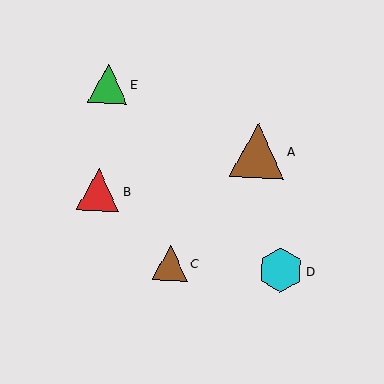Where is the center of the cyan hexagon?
The center of the cyan hexagon is at (281, 270).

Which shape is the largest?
The brown triangle (labeled A) is the largest.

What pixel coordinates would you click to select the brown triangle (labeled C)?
Click at (170, 263) to select the brown triangle C.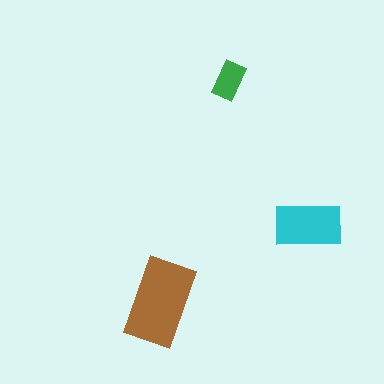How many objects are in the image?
There are 3 objects in the image.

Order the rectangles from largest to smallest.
the brown one, the cyan one, the green one.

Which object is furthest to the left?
The brown rectangle is leftmost.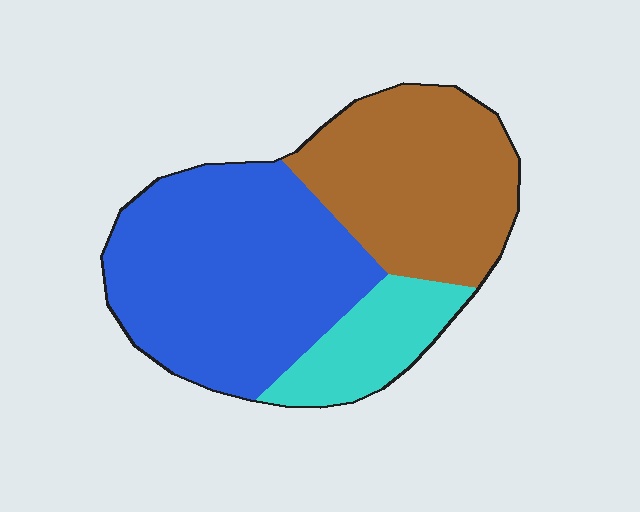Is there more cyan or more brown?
Brown.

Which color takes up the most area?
Blue, at roughly 50%.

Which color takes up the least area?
Cyan, at roughly 15%.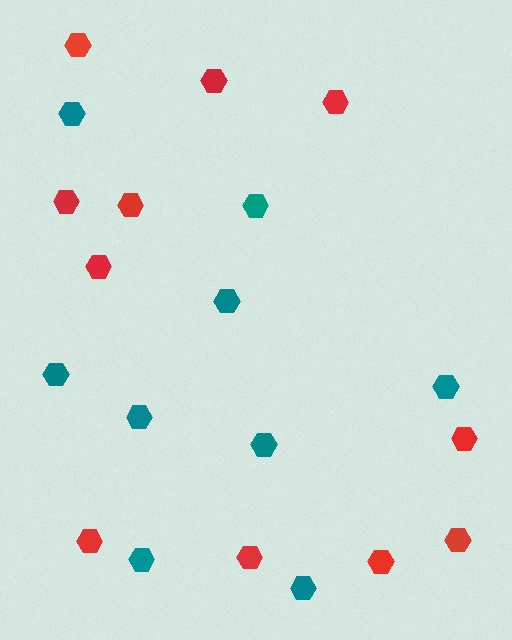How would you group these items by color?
There are 2 groups: one group of red hexagons (11) and one group of teal hexagons (9).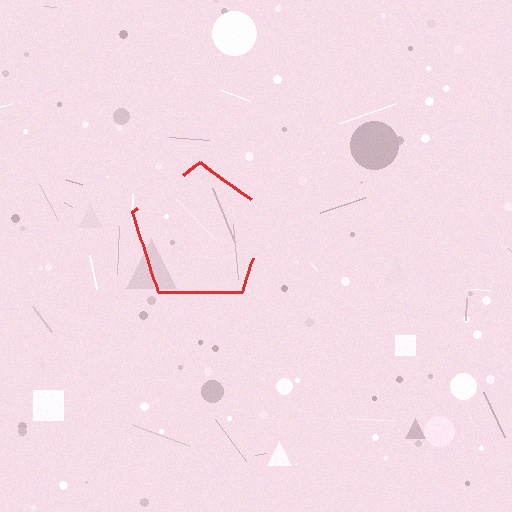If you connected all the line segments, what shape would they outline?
They would outline a pentagon.